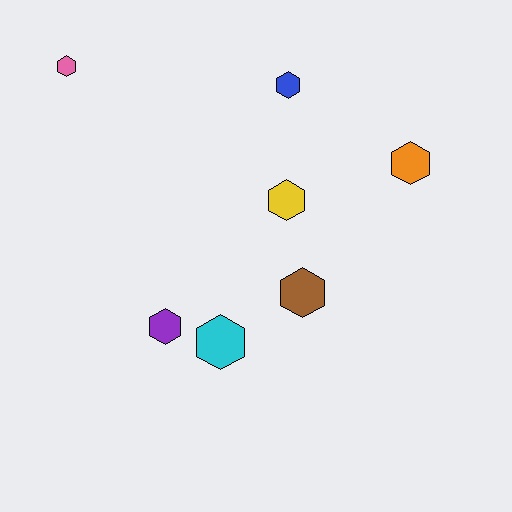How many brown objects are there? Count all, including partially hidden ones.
There is 1 brown object.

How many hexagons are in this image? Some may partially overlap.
There are 7 hexagons.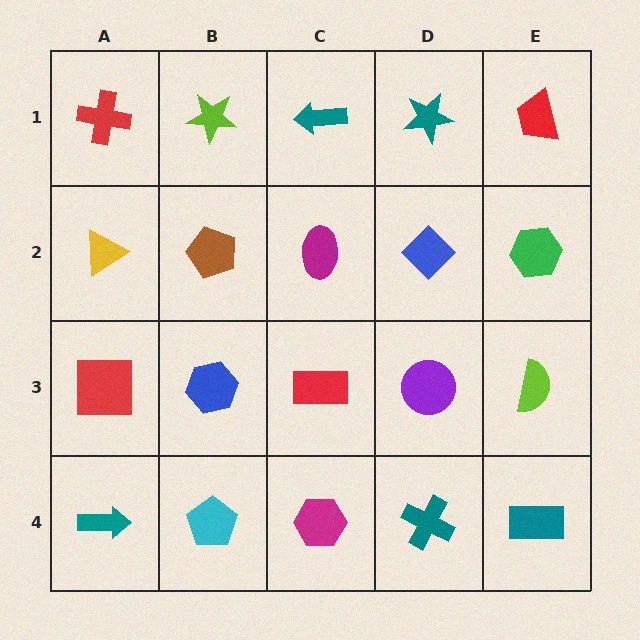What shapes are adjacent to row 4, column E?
A lime semicircle (row 3, column E), a teal cross (row 4, column D).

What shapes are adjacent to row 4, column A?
A red square (row 3, column A), a cyan pentagon (row 4, column B).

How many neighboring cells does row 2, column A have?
3.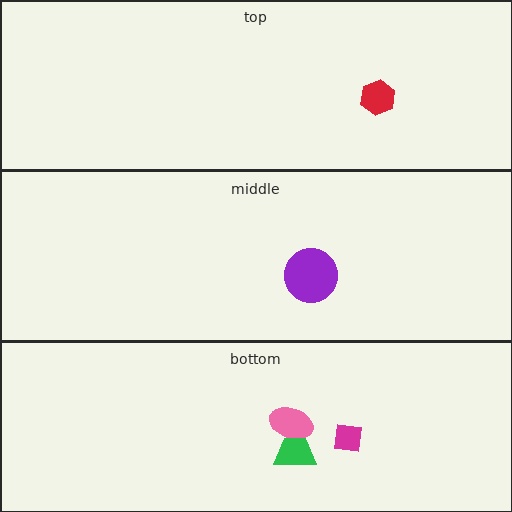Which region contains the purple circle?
The middle region.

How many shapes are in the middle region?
1.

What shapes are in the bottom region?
The magenta square, the pink ellipse, the green trapezoid.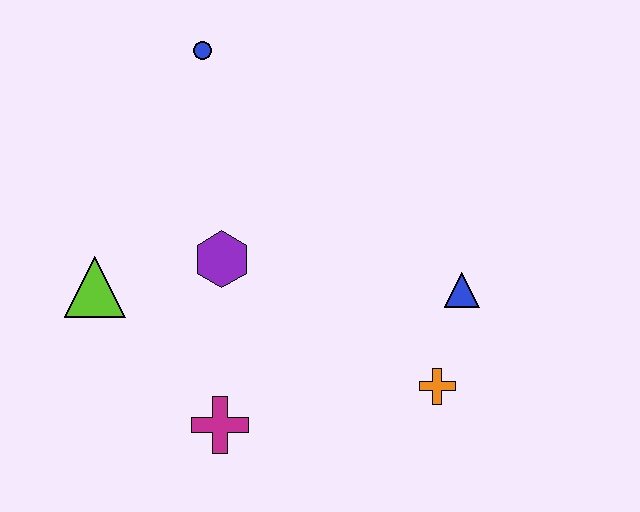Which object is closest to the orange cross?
The blue triangle is closest to the orange cross.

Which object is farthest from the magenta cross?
The blue circle is farthest from the magenta cross.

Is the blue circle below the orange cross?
No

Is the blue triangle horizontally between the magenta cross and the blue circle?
No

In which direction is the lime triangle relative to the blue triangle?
The lime triangle is to the left of the blue triangle.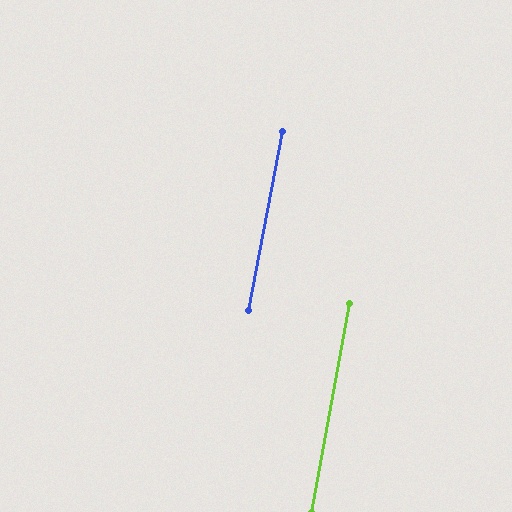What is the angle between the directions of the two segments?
Approximately 0 degrees.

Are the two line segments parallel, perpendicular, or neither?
Parallel — their directions differ by only 0.5°.